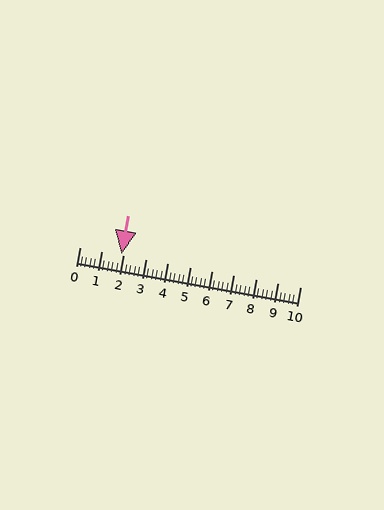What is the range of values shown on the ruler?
The ruler shows values from 0 to 10.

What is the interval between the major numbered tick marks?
The major tick marks are spaced 1 units apart.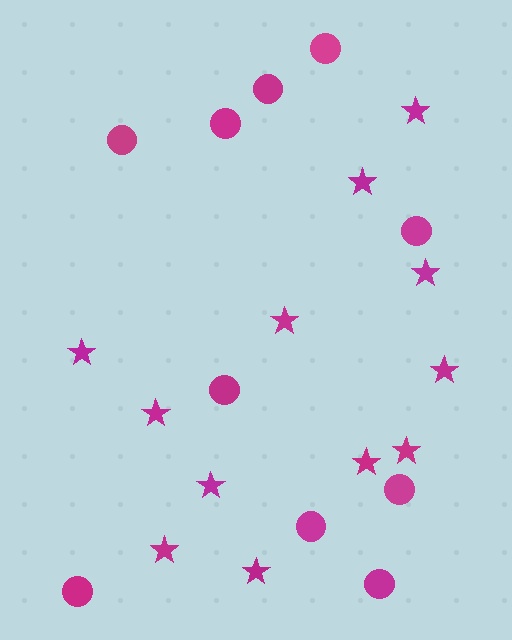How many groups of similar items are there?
There are 2 groups: one group of stars (12) and one group of circles (10).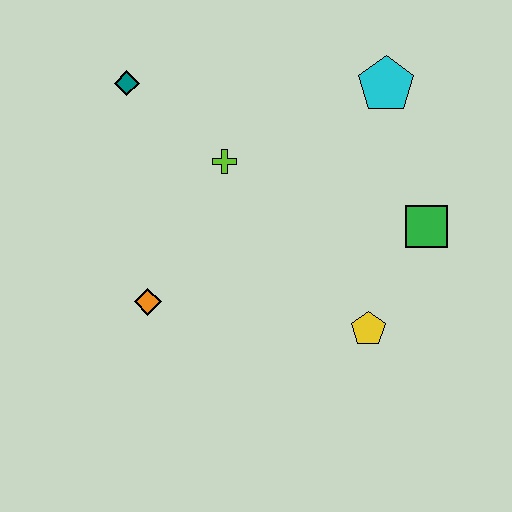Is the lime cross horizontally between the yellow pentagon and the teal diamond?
Yes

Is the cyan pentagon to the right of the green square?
No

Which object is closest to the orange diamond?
The lime cross is closest to the orange diamond.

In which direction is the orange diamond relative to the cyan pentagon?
The orange diamond is to the left of the cyan pentagon.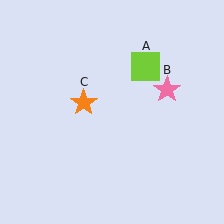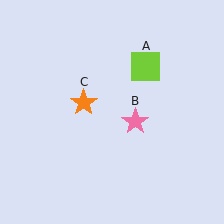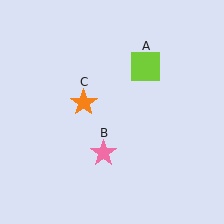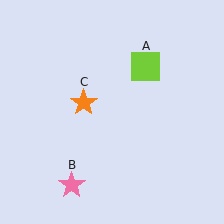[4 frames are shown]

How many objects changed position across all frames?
1 object changed position: pink star (object B).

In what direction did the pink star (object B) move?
The pink star (object B) moved down and to the left.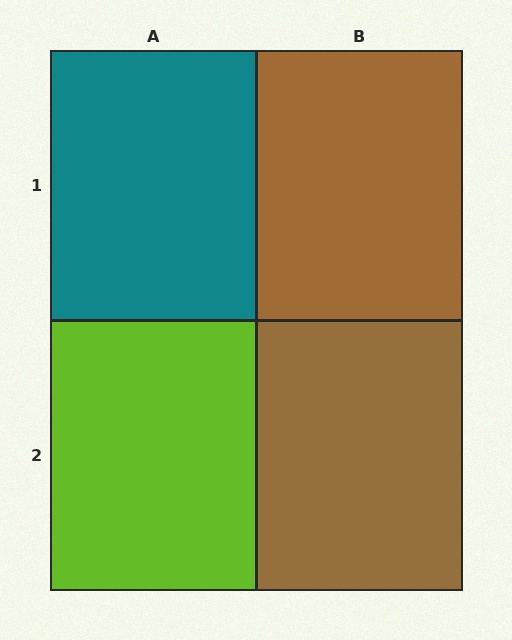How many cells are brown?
2 cells are brown.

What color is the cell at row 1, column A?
Teal.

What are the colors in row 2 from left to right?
Lime, brown.